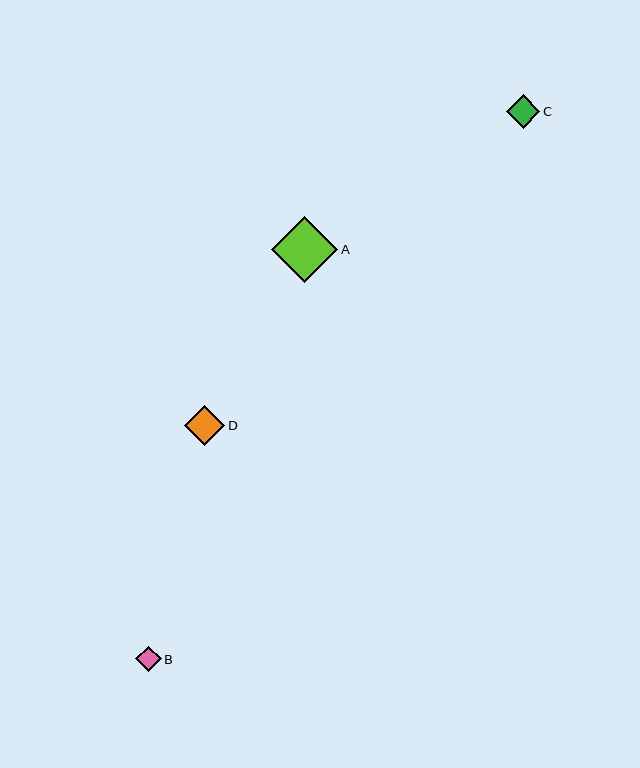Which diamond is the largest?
Diamond A is the largest with a size of approximately 66 pixels.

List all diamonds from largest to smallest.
From largest to smallest: A, D, C, B.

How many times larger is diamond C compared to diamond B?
Diamond C is approximately 1.3 times the size of diamond B.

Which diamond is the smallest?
Diamond B is the smallest with a size of approximately 25 pixels.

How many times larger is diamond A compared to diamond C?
Diamond A is approximately 2.0 times the size of diamond C.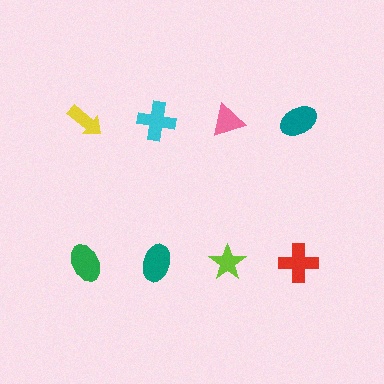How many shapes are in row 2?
4 shapes.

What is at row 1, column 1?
A yellow arrow.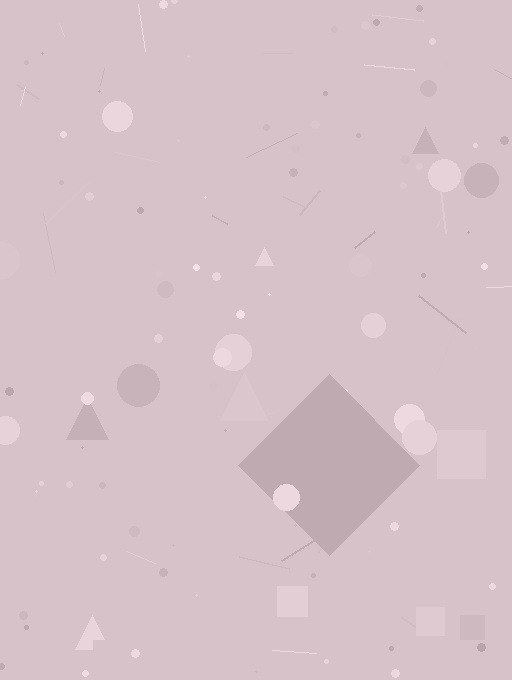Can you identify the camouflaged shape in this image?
The camouflaged shape is a diamond.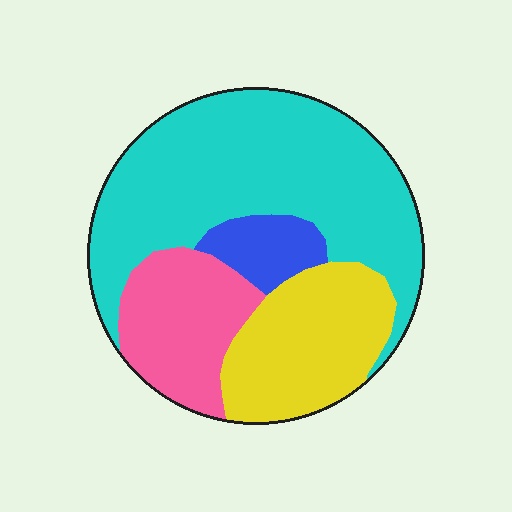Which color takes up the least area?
Blue, at roughly 5%.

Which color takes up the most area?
Cyan, at roughly 50%.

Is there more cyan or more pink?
Cyan.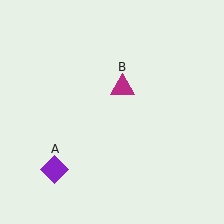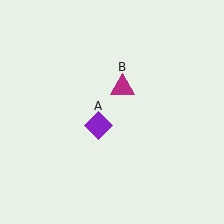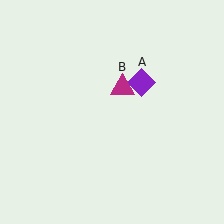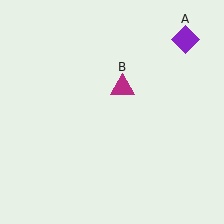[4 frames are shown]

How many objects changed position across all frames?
1 object changed position: purple diamond (object A).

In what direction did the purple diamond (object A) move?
The purple diamond (object A) moved up and to the right.